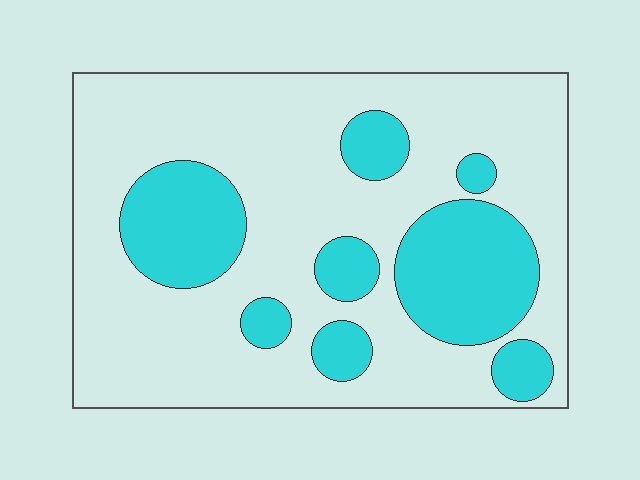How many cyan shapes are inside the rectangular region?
8.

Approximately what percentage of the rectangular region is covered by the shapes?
Approximately 30%.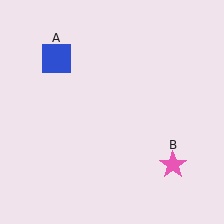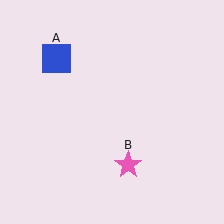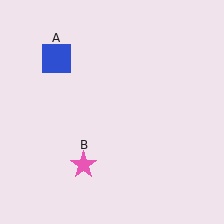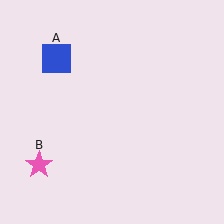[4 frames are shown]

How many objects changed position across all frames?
1 object changed position: pink star (object B).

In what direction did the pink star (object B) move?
The pink star (object B) moved left.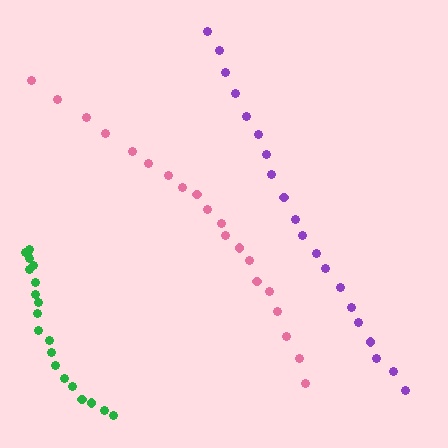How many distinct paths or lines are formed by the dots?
There are 3 distinct paths.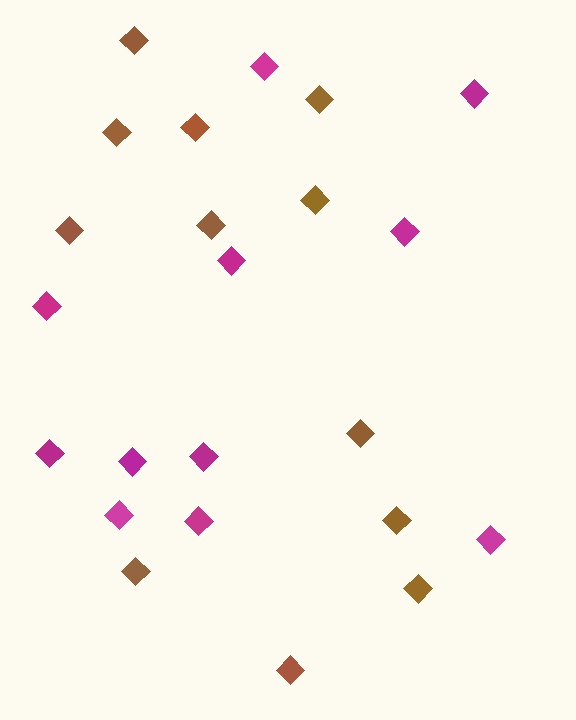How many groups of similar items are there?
There are 2 groups: one group of magenta diamonds (11) and one group of brown diamonds (12).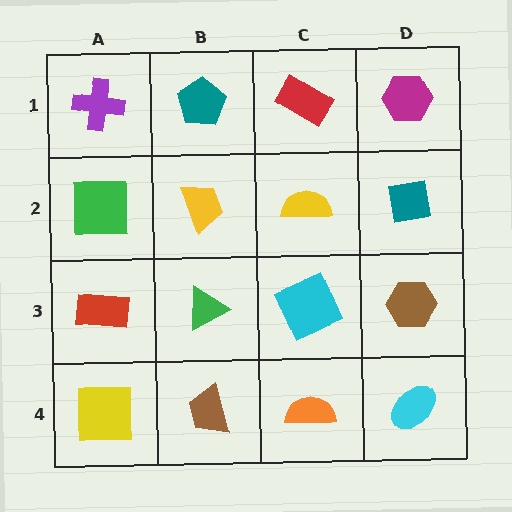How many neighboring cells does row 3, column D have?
3.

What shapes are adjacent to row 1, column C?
A yellow semicircle (row 2, column C), a teal pentagon (row 1, column B), a magenta hexagon (row 1, column D).